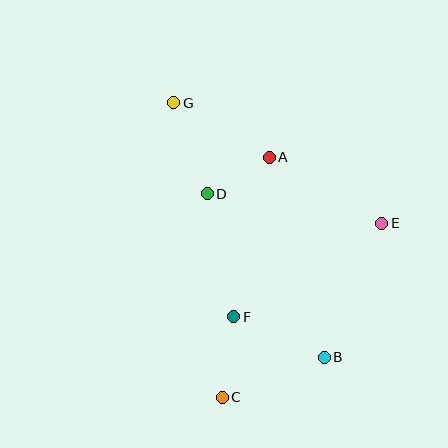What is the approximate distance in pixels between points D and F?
The distance between D and F is approximately 126 pixels.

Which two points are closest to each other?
Points A and D are closest to each other.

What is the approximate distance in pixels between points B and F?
The distance between B and F is approximately 99 pixels.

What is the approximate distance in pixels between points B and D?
The distance between B and D is approximately 201 pixels.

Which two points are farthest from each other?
Points C and G are farthest from each other.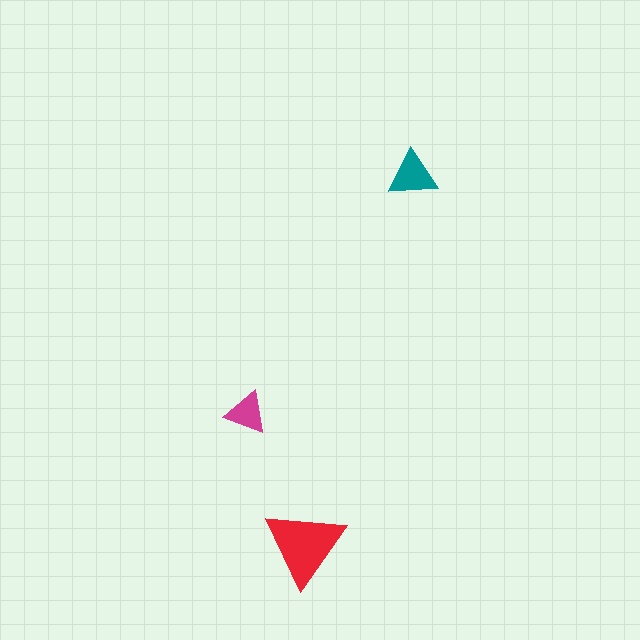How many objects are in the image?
There are 3 objects in the image.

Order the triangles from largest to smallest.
the red one, the teal one, the magenta one.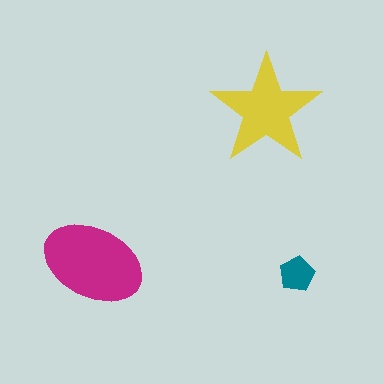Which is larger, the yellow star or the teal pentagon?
The yellow star.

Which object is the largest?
The magenta ellipse.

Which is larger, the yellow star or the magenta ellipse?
The magenta ellipse.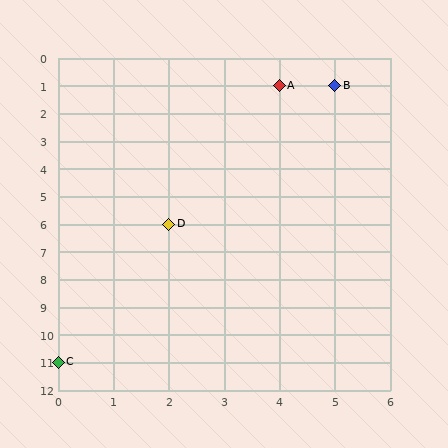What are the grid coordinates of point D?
Point D is at grid coordinates (2, 6).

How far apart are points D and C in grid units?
Points D and C are 2 columns and 5 rows apart (about 5.4 grid units diagonally).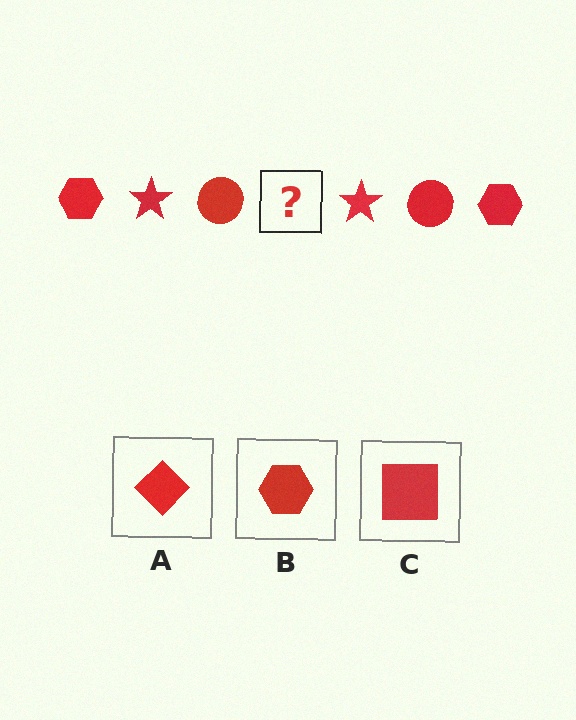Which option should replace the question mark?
Option B.